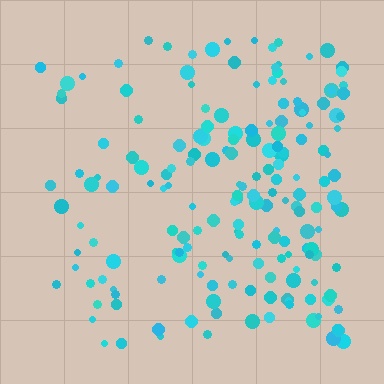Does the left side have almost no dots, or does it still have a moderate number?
Still a moderate number, just noticeably fewer than the right.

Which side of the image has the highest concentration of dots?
The right.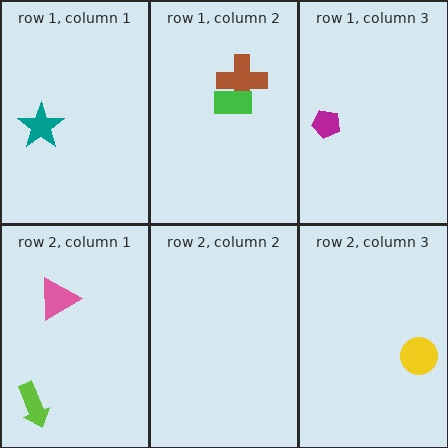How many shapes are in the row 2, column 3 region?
1.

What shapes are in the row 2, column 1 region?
The lime arrow, the pink triangle.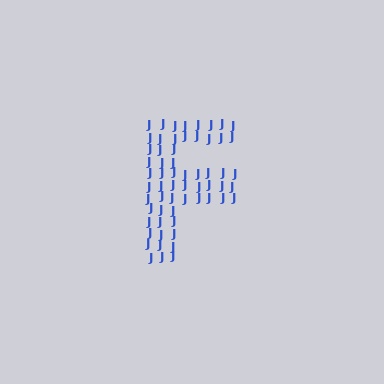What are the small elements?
The small elements are letter J's.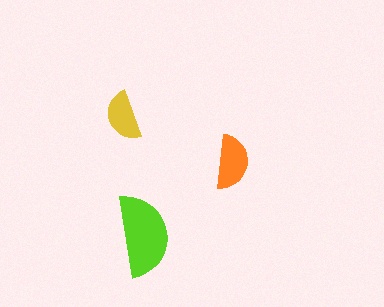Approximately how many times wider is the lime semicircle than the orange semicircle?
About 1.5 times wider.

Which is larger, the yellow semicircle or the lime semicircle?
The lime one.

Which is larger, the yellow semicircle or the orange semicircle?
The orange one.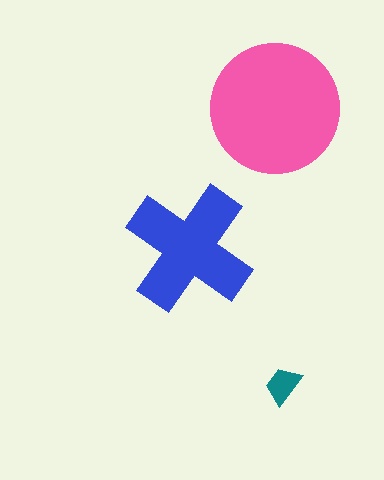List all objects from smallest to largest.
The teal trapezoid, the blue cross, the pink circle.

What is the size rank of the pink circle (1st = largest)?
1st.